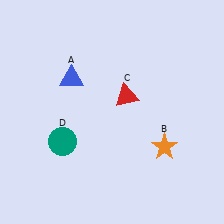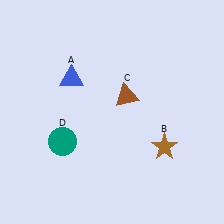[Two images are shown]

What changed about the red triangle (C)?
In Image 1, C is red. In Image 2, it changed to brown.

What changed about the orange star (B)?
In Image 1, B is orange. In Image 2, it changed to brown.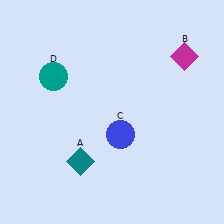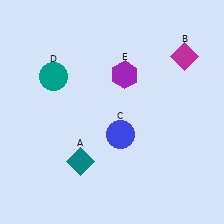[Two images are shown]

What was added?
A purple hexagon (E) was added in Image 2.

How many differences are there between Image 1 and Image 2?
There is 1 difference between the two images.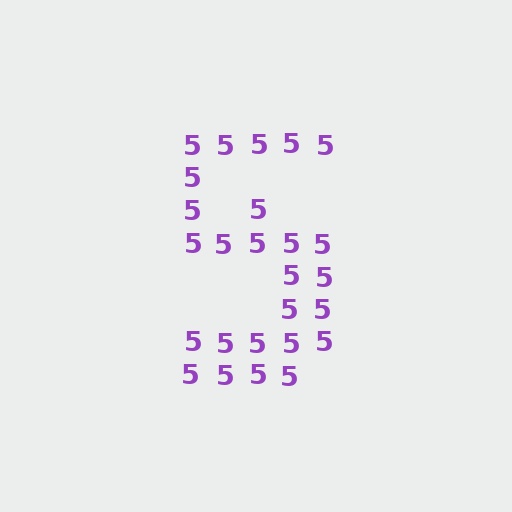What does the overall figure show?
The overall figure shows the digit 5.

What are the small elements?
The small elements are digit 5's.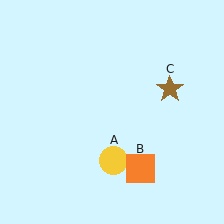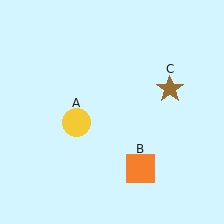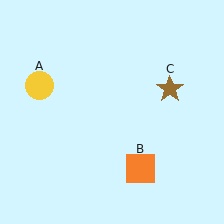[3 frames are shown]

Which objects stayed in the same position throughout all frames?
Orange square (object B) and brown star (object C) remained stationary.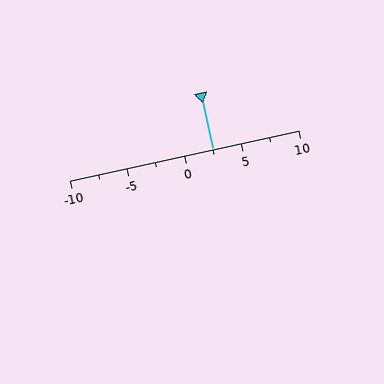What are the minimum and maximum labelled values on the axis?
The axis runs from -10 to 10.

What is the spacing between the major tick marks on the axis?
The major ticks are spaced 5 apart.